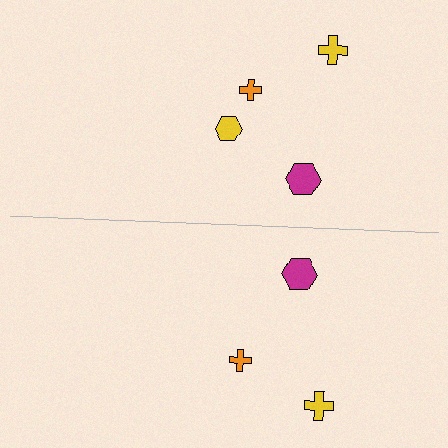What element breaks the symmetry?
A yellow hexagon is missing from the bottom side.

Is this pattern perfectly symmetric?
No, the pattern is not perfectly symmetric. A yellow hexagon is missing from the bottom side.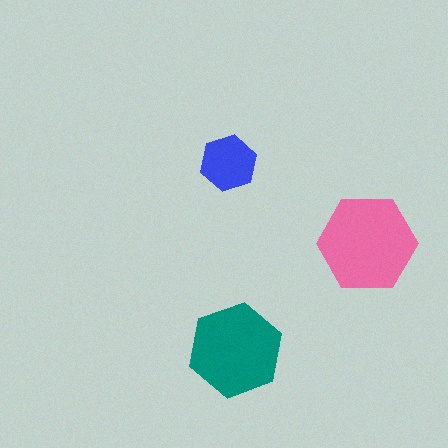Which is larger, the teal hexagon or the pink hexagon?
The pink one.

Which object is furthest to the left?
The blue hexagon is leftmost.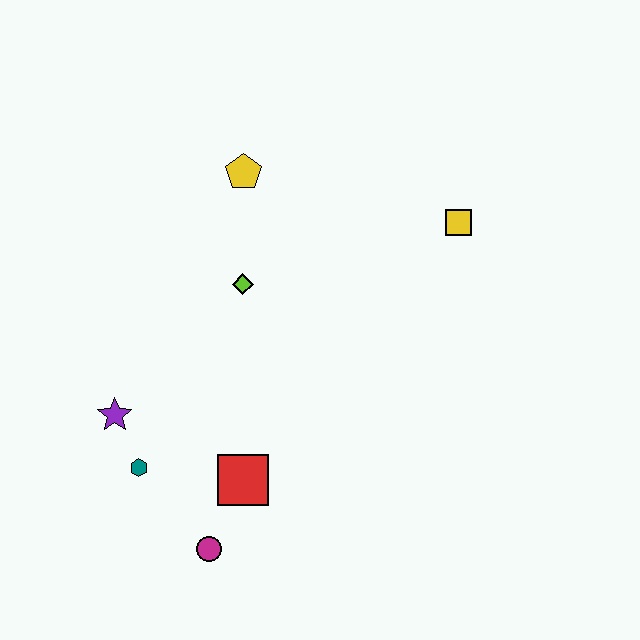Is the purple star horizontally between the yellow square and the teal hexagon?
No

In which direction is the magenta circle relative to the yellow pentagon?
The magenta circle is below the yellow pentagon.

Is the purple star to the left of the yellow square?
Yes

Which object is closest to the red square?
The magenta circle is closest to the red square.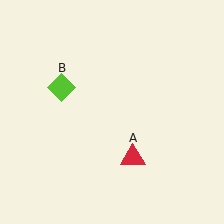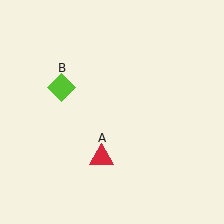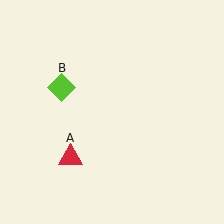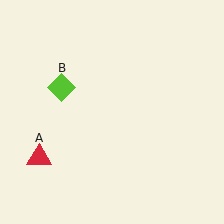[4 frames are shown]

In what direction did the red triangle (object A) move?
The red triangle (object A) moved left.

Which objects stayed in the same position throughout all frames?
Lime diamond (object B) remained stationary.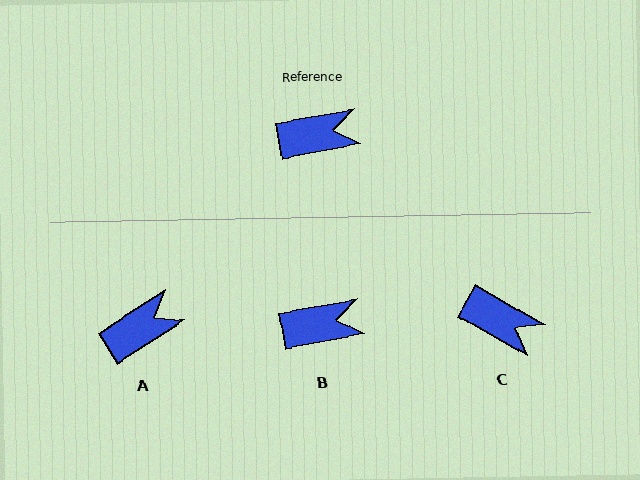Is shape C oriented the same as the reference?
No, it is off by about 40 degrees.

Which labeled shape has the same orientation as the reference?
B.